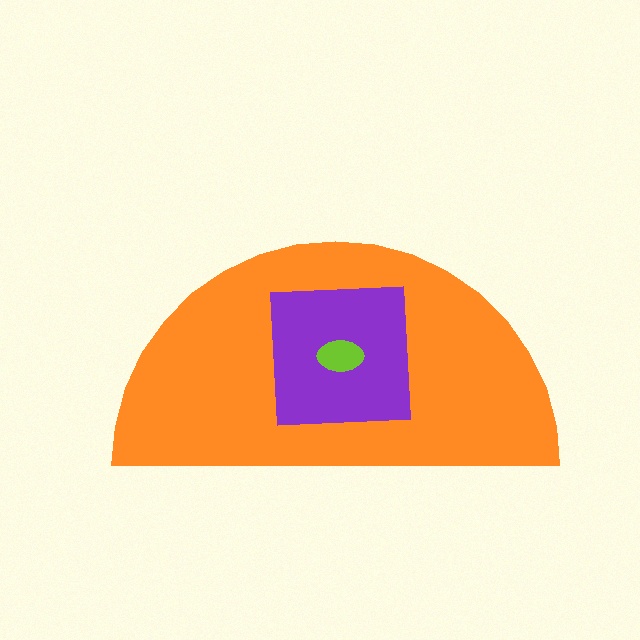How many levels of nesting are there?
3.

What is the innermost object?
The lime ellipse.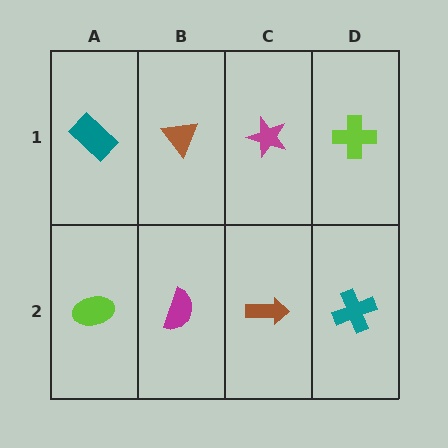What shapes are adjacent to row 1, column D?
A teal cross (row 2, column D), a magenta star (row 1, column C).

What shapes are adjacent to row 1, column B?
A magenta semicircle (row 2, column B), a teal rectangle (row 1, column A), a magenta star (row 1, column C).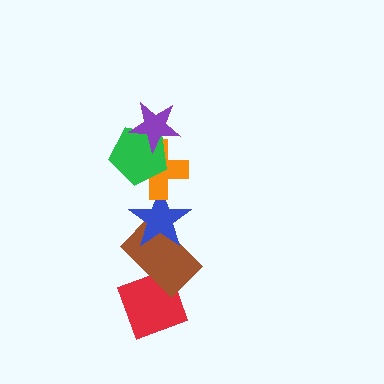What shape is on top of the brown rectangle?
The blue star is on top of the brown rectangle.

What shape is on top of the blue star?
The orange cross is on top of the blue star.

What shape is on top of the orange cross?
The green pentagon is on top of the orange cross.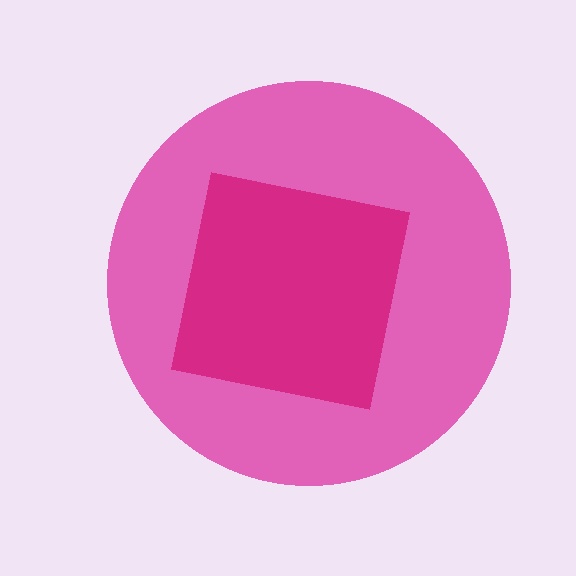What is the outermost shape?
The pink circle.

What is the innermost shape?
The magenta square.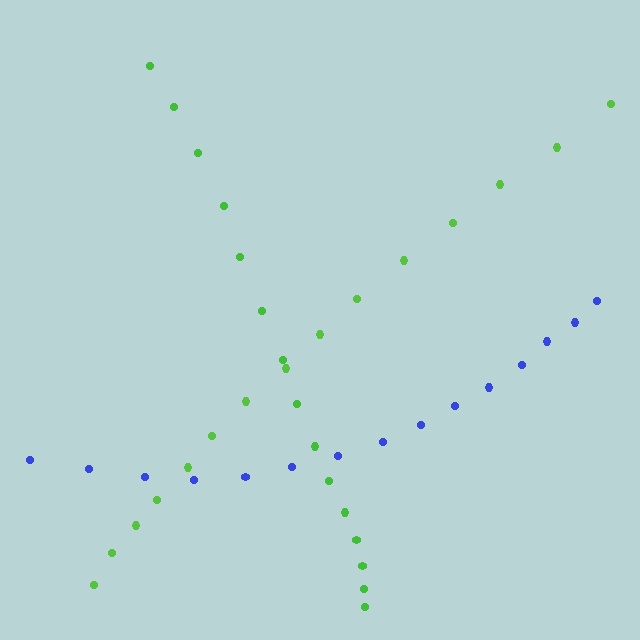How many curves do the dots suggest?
There are 3 distinct paths.